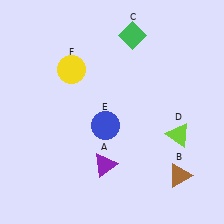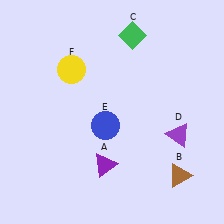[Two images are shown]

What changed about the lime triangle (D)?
In Image 1, D is lime. In Image 2, it changed to purple.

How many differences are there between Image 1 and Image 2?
There is 1 difference between the two images.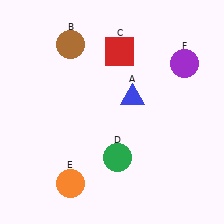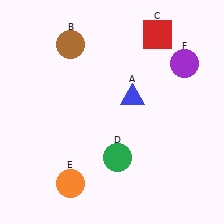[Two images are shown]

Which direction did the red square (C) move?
The red square (C) moved right.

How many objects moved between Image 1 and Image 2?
1 object moved between the two images.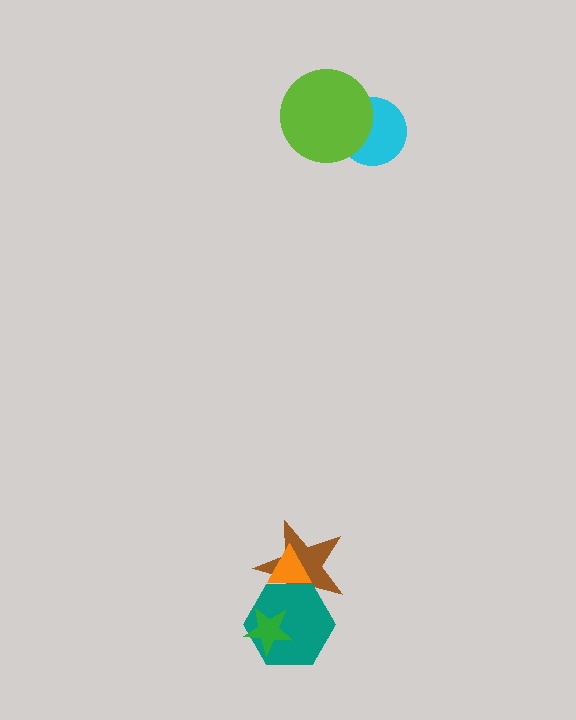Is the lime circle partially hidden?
No, no other shape covers it.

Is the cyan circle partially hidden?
Yes, it is partially covered by another shape.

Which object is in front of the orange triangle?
The teal hexagon is in front of the orange triangle.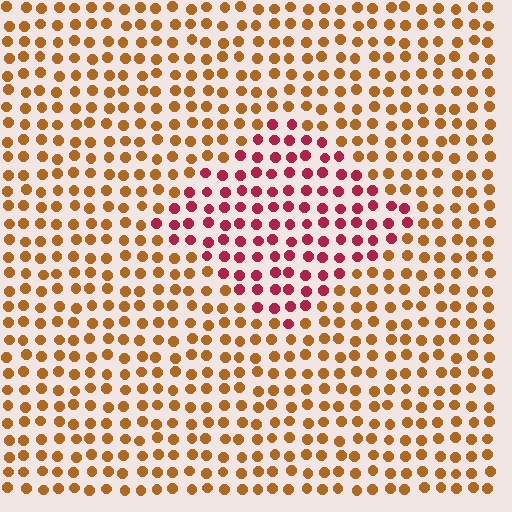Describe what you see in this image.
The image is filled with small brown elements in a uniform arrangement. A diamond-shaped region is visible where the elements are tinted to a slightly different hue, forming a subtle color boundary.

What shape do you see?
I see a diamond.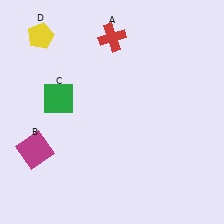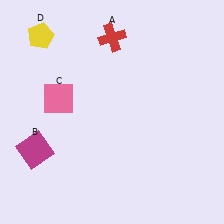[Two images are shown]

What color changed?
The square (C) changed from green in Image 1 to pink in Image 2.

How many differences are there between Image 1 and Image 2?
There is 1 difference between the two images.